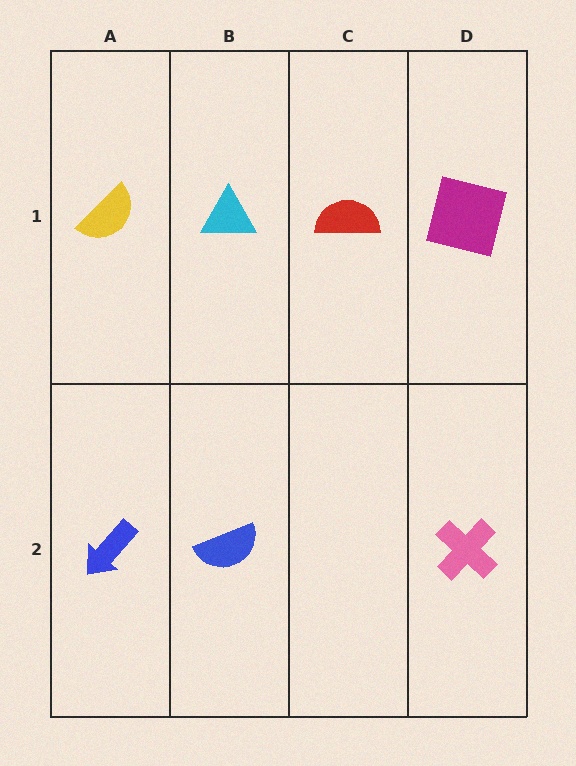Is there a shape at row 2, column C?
No, that cell is empty.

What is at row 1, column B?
A cyan triangle.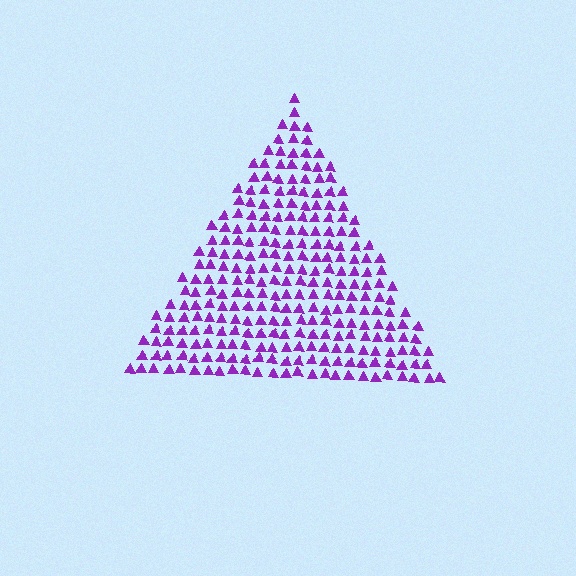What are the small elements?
The small elements are triangles.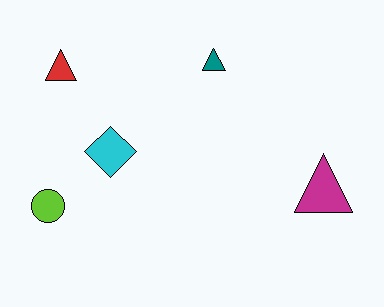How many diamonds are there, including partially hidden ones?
There is 1 diamond.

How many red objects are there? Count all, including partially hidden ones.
There is 1 red object.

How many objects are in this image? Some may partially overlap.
There are 5 objects.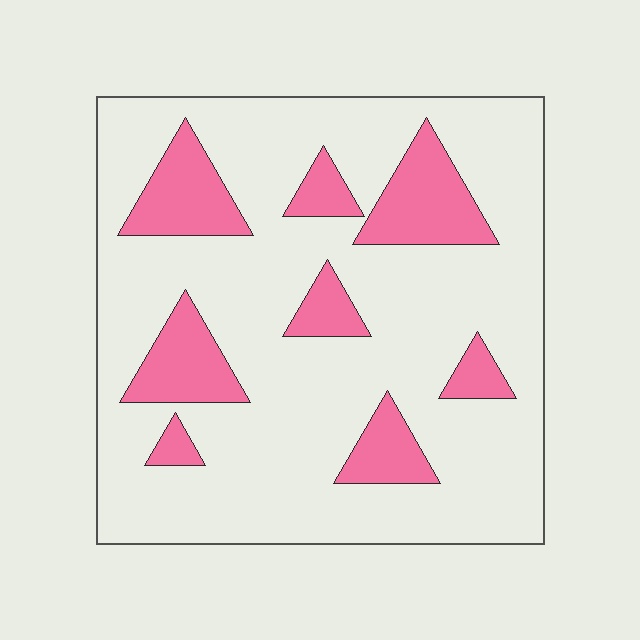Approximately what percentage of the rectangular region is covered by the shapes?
Approximately 20%.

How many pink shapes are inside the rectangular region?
8.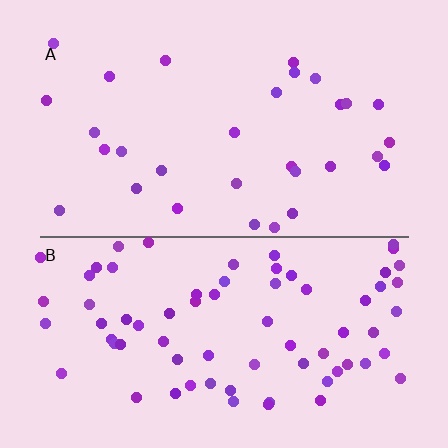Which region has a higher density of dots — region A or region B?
B (the bottom).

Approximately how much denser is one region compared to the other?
Approximately 2.4× — region B over region A.